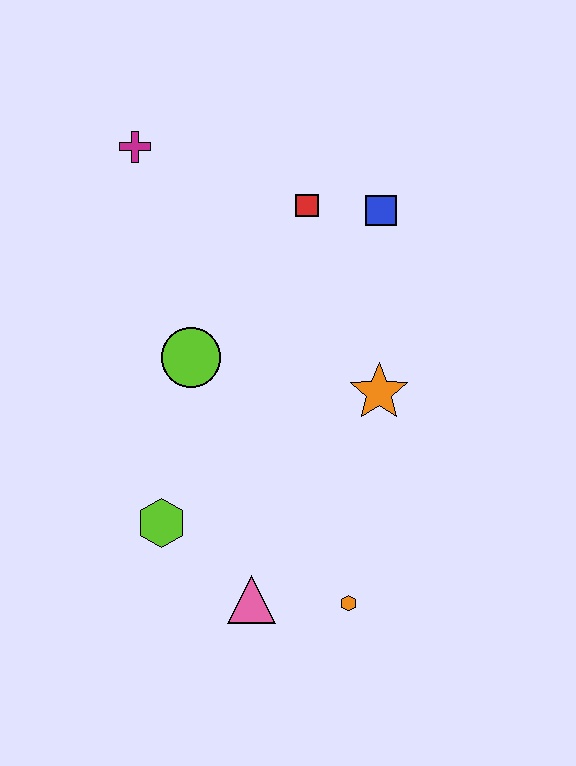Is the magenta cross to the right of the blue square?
No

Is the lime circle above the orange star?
Yes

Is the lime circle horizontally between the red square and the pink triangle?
No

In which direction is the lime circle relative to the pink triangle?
The lime circle is above the pink triangle.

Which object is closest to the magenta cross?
The red square is closest to the magenta cross.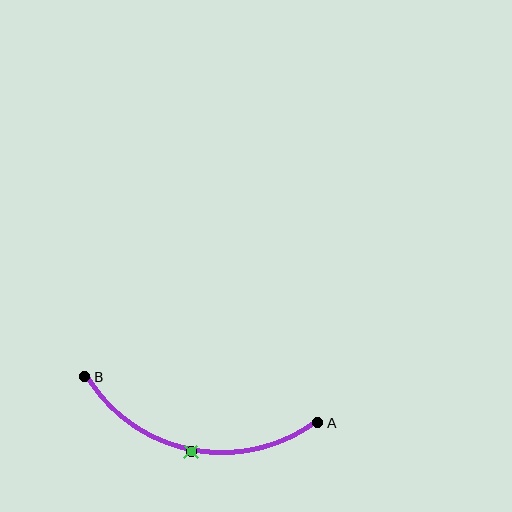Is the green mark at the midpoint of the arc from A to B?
Yes. The green mark lies on the arc at equal arc-length from both A and B — it is the arc midpoint.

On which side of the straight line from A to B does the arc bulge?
The arc bulges below the straight line connecting A and B.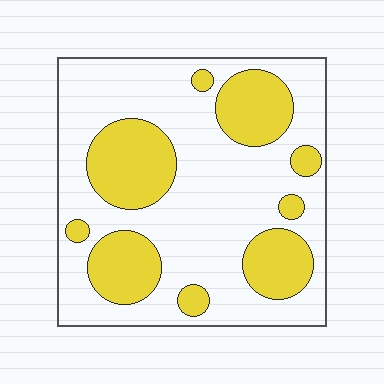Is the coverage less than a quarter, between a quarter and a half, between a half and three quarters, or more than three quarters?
Between a quarter and a half.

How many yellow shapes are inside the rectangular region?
9.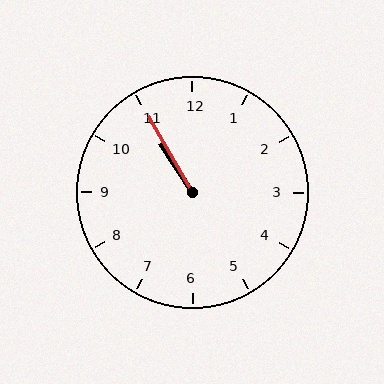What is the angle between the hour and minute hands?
Approximately 2 degrees.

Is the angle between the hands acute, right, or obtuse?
It is acute.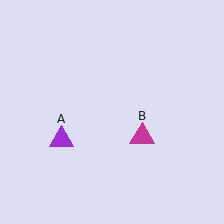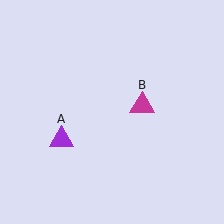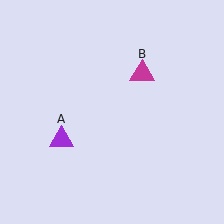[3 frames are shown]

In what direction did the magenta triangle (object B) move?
The magenta triangle (object B) moved up.